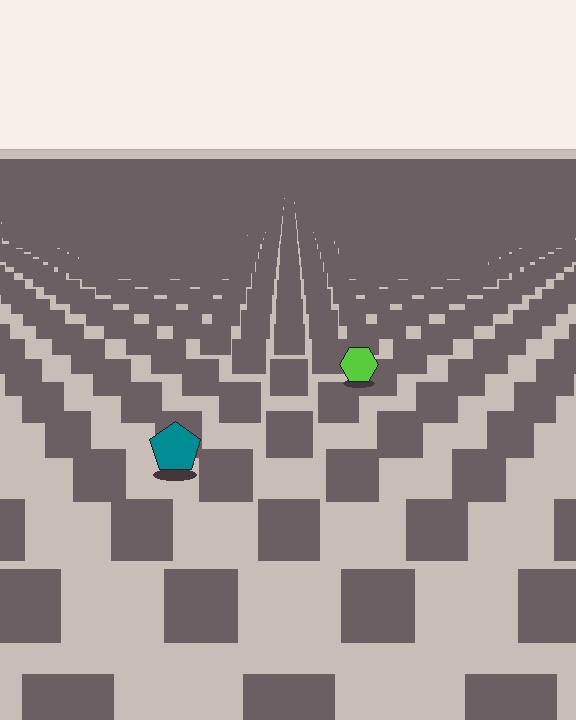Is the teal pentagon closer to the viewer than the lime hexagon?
Yes. The teal pentagon is closer — you can tell from the texture gradient: the ground texture is coarser near it.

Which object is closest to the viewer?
The teal pentagon is closest. The texture marks near it are larger and more spread out.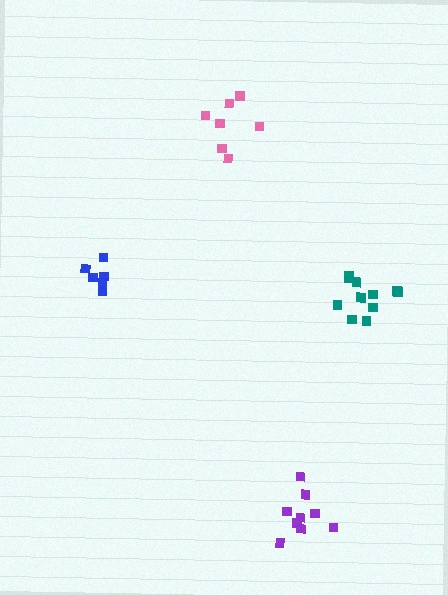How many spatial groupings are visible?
There are 4 spatial groupings.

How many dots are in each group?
Group 1: 9 dots, Group 2: 7 dots, Group 3: 6 dots, Group 4: 11 dots (33 total).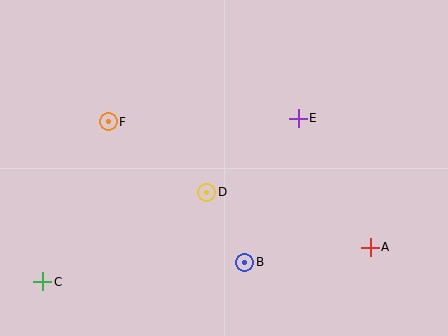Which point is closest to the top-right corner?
Point E is closest to the top-right corner.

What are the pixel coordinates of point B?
Point B is at (245, 262).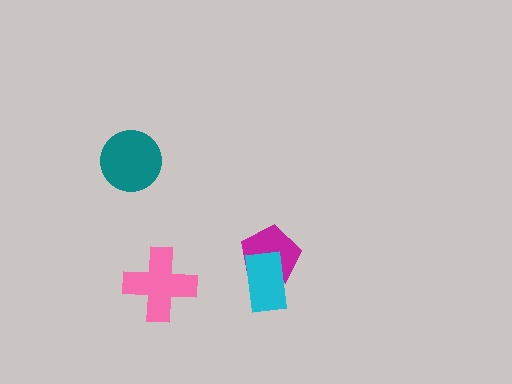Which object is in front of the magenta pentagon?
The cyan rectangle is in front of the magenta pentagon.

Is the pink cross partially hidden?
No, no other shape covers it.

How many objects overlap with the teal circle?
0 objects overlap with the teal circle.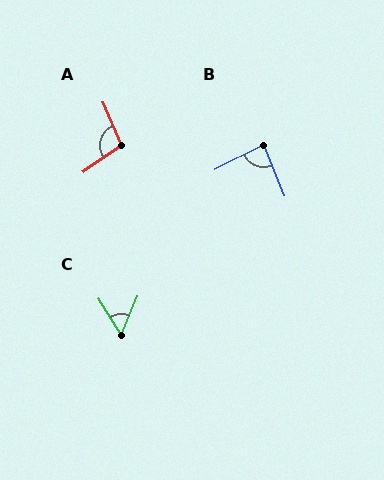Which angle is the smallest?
C, at approximately 55 degrees.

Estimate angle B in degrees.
Approximately 85 degrees.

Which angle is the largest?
A, at approximately 101 degrees.